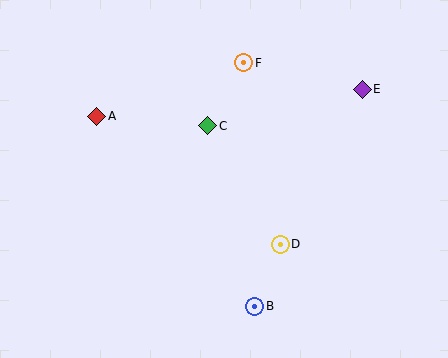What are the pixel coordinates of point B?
Point B is at (255, 306).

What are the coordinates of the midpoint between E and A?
The midpoint between E and A is at (229, 103).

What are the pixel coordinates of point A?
Point A is at (97, 116).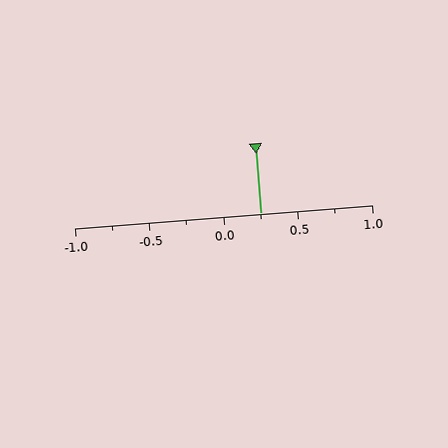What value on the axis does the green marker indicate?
The marker indicates approximately 0.25.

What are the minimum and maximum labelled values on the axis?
The axis runs from -1.0 to 1.0.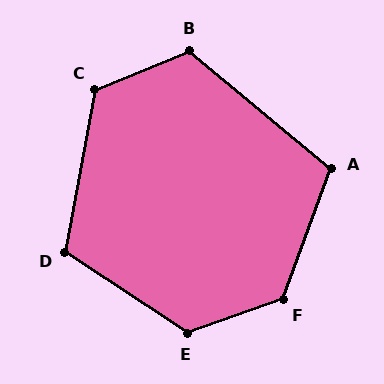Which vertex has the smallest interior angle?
A, at approximately 110 degrees.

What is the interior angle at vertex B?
Approximately 118 degrees (obtuse).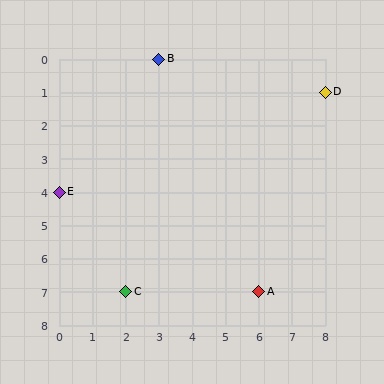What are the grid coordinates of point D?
Point D is at grid coordinates (8, 1).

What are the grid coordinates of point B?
Point B is at grid coordinates (3, 0).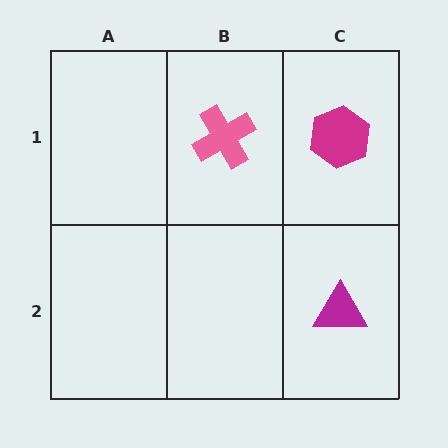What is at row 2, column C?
A magenta triangle.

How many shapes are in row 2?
1 shape.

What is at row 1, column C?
A magenta hexagon.